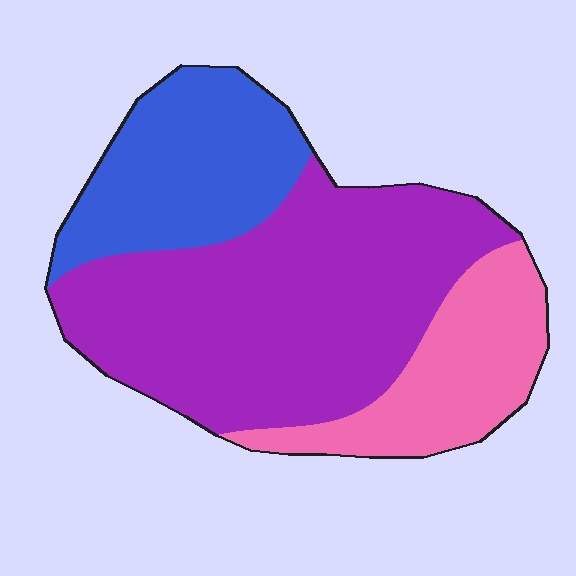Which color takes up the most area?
Purple, at roughly 55%.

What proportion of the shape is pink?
Pink covers about 20% of the shape.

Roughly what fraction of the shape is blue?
Blue covers around 25% of the shape.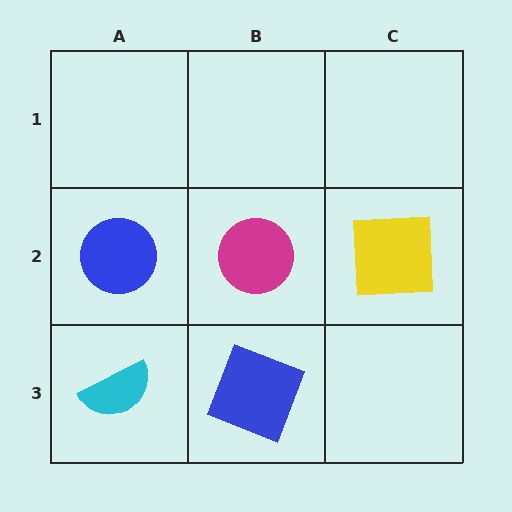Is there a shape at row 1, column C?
No, that cell is empty.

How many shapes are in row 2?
3 shapes.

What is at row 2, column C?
A yellow square.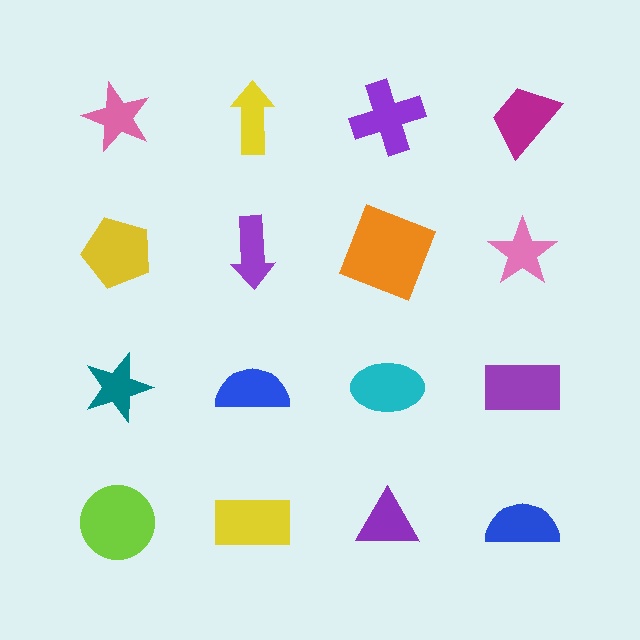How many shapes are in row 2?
4 shapes.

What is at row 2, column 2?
A purple arrow.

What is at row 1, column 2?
A yellow arrow.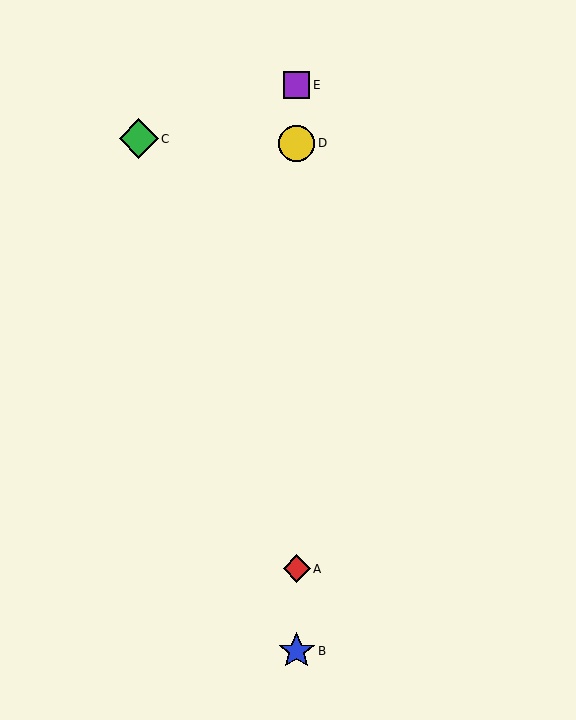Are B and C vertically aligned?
No, B is at x≈297 and C is at x≈139.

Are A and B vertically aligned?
Yes, both are at x≈297.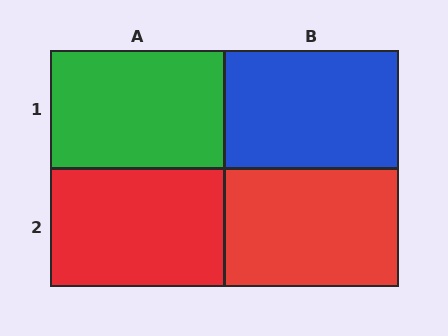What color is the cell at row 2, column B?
Red.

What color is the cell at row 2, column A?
Red.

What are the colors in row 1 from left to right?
Green, blue.